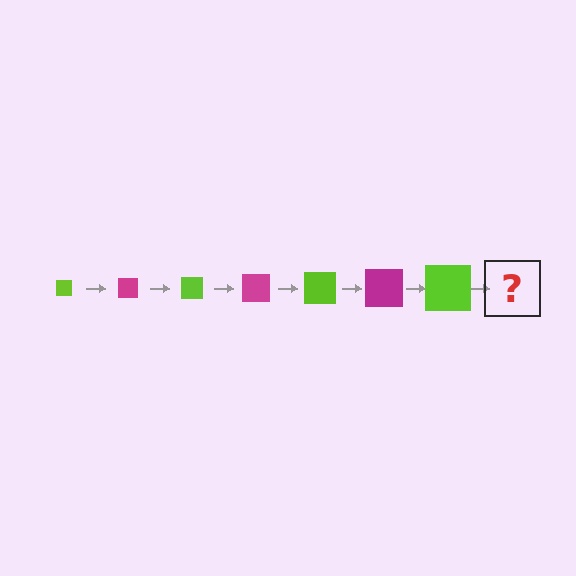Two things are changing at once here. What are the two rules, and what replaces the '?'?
The two rules are that the square grows larger each step and the color cycles through lime and magenta. The '?' should be a magenta square, larger than the previous one.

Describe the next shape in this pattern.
It should be a magenta square, larger than the previous one.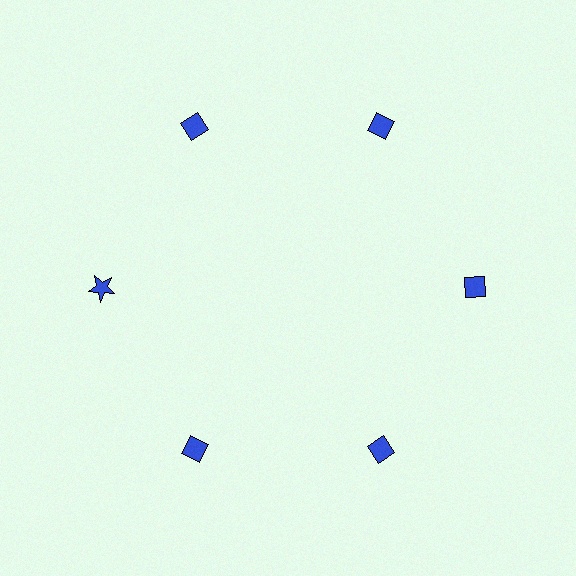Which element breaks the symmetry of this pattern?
The blue star at roughly the 9 o'clock position breaks the symmetry. All other shapes are blue diamonds.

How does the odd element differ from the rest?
It has a different shape: star instead of diamond.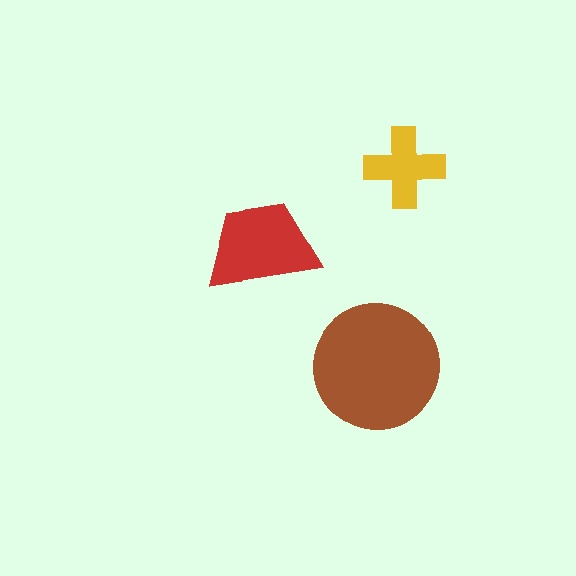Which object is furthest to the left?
The red trapezoid is leftmost.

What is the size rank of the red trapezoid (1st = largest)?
2nd.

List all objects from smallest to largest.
The yellow cross, the red trapezoid, the brown circle.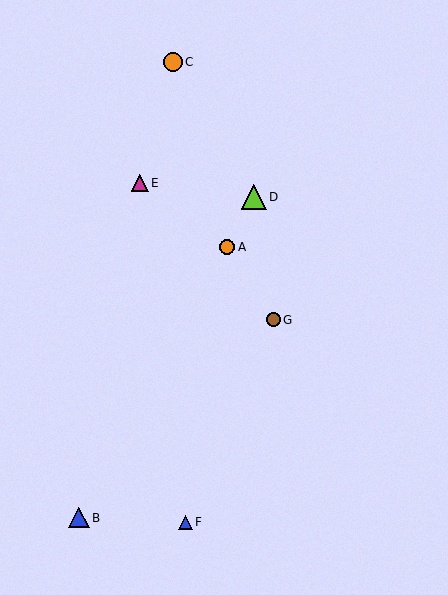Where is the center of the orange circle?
The center of the orange circle is at (227, 247).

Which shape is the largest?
The lime triangle (labeled D) is the largest.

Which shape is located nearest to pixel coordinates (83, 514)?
The blue triangle (labeled B) at (79, 518) is nearest to that location.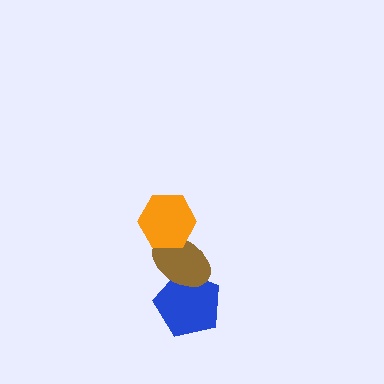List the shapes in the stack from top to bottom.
From top to bottom: the orange hexagon, the brown ellipse, the blue pentagon.